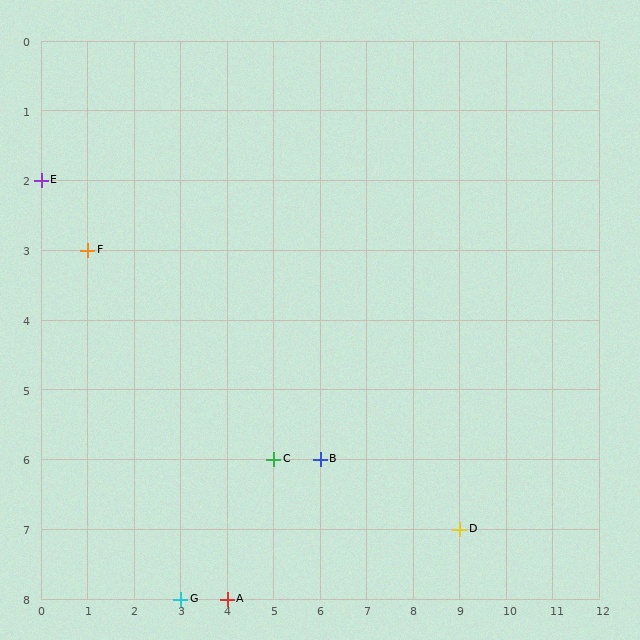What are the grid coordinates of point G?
Point G is at grid coordinates (3, 8).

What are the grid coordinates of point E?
Point E is at grid coordinates (0, 2).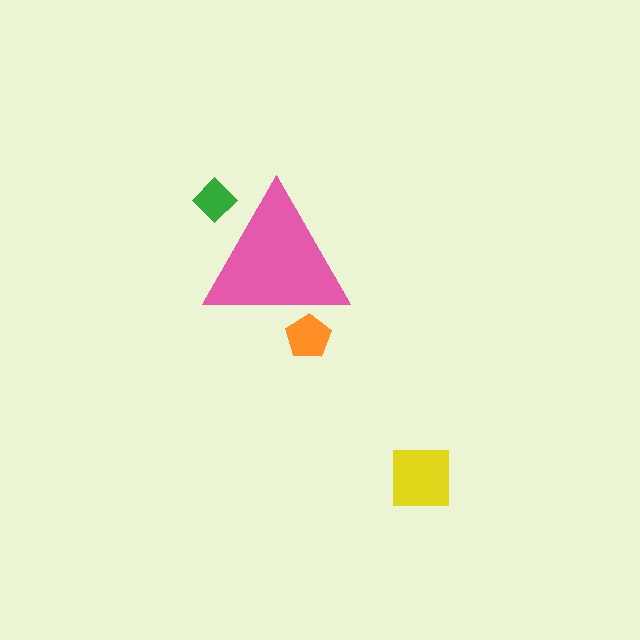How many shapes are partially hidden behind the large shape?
2 shapes are partially hidden.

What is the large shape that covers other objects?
A pink triangle.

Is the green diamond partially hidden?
Yes, the green diamond is partially hidden behind the pink triangle.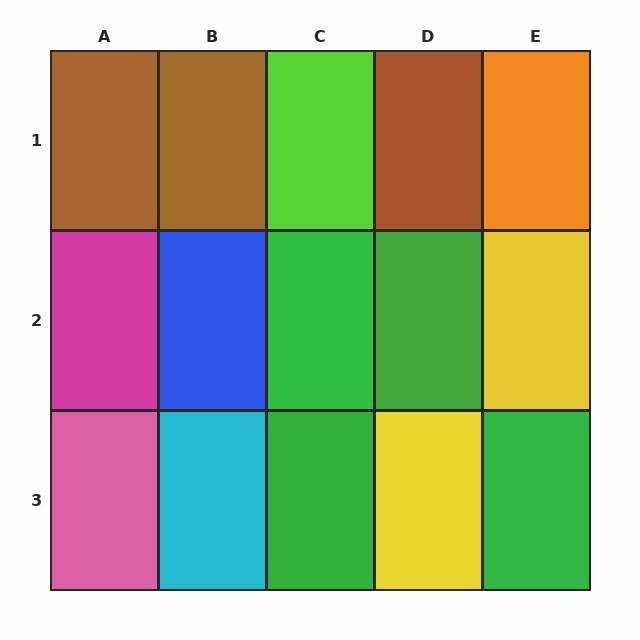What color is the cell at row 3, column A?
Pink.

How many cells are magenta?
1 cell is magenta.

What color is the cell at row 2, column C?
Green.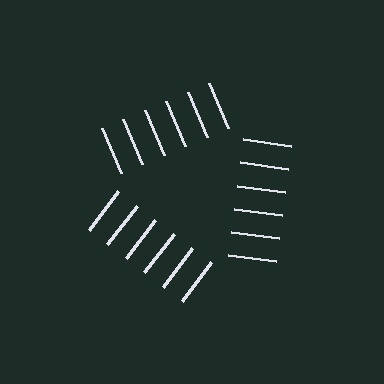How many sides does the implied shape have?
3 sides — the line-ends trace a triangle.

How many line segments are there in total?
18 — 6 along each of the 3 edges.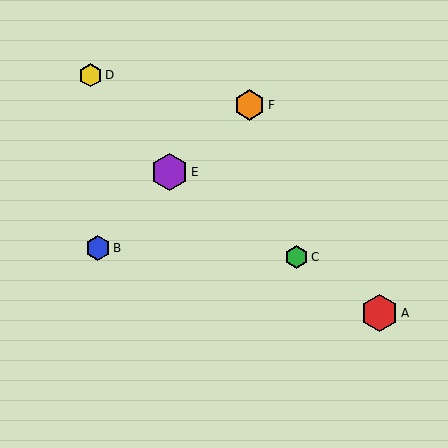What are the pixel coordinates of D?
Object D is at (91, 75).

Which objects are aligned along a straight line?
Objects A, C, E are aligned along a straight line.